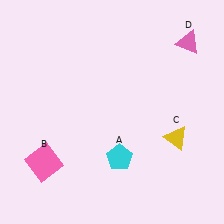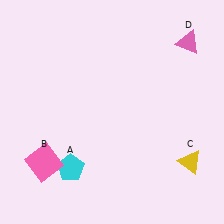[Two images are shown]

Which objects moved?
The objects that moved are: the cyan pentagon (A), the yellow triangle (C).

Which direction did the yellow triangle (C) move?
The yellow triangle (C) moved down.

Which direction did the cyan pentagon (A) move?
The cyan pentagon (A) moved left.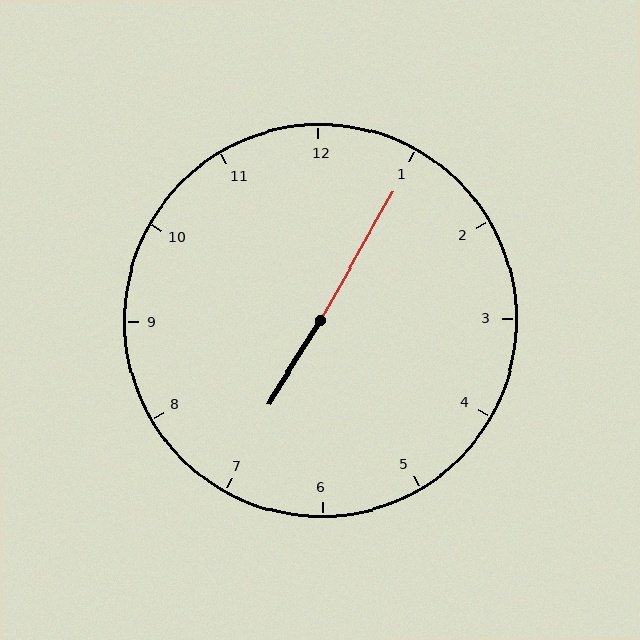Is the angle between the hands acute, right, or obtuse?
It is obtuse.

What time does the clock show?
7:05.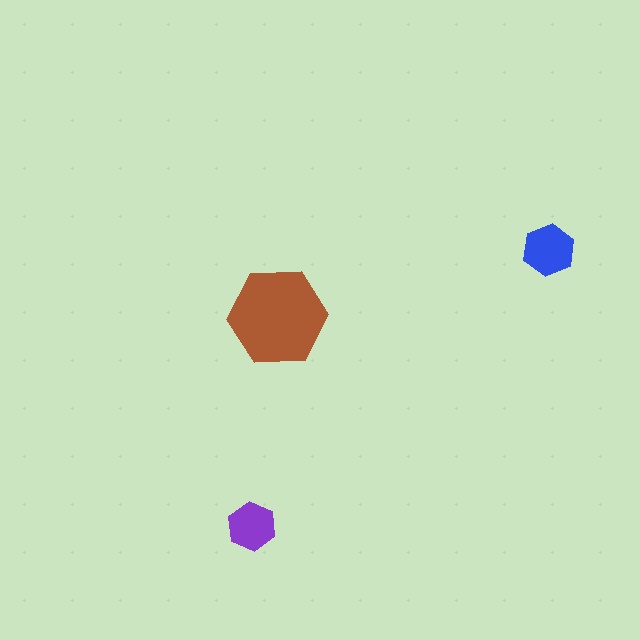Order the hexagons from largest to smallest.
the brown one, the blue one, the purple one.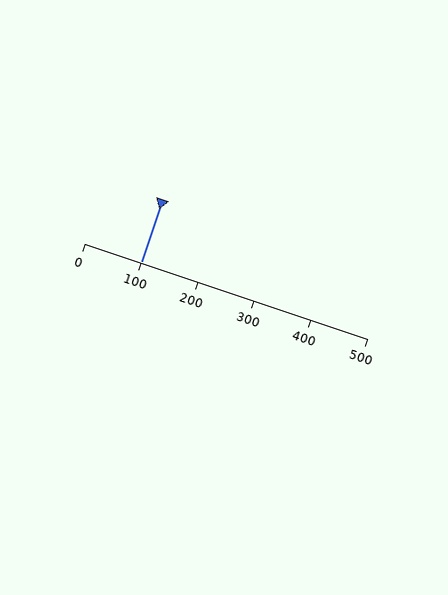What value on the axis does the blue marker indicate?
The marker indicates approximately 100.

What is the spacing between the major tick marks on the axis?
The major ticks are spaced 100 apart.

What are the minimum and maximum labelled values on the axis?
The axis runs from 0 to 500.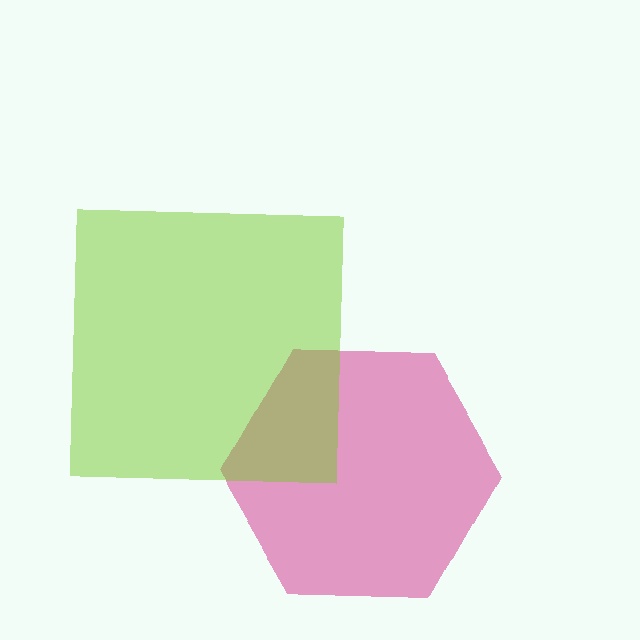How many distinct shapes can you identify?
There are 2 distinct shapes: a pink hexagon, a lime square.